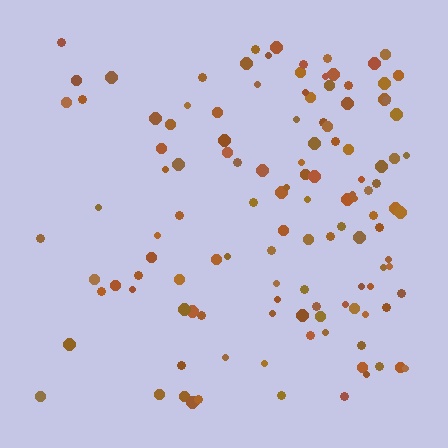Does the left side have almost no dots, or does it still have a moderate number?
Still a moderate number, just noticeably fewer than the right.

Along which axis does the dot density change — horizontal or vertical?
Horizontal.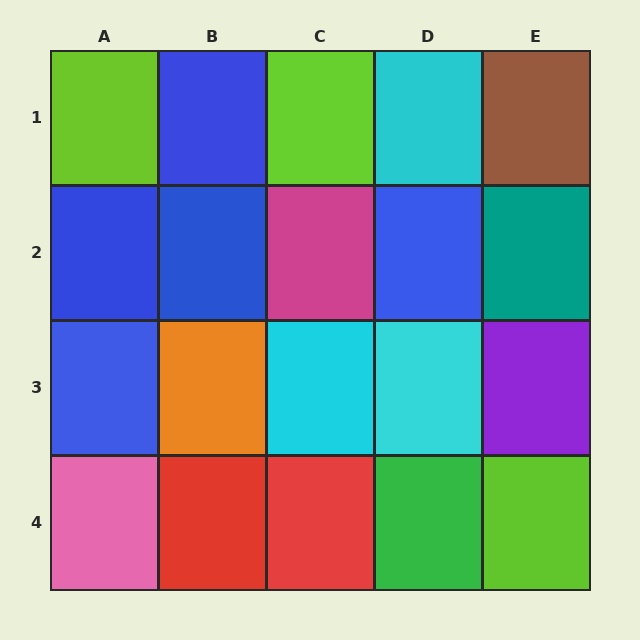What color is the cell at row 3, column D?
Cyan.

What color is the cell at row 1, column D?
Cyan.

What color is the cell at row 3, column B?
Orange.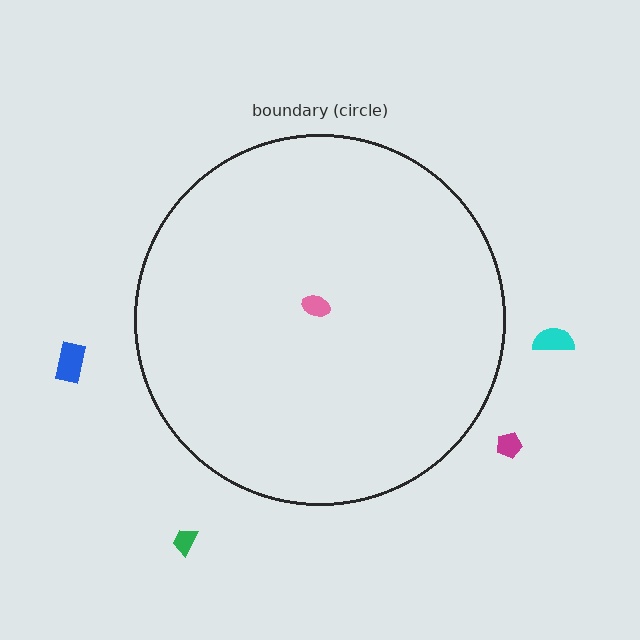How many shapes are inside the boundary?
1 inside, 4 outside.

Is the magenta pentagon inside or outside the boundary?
Outside.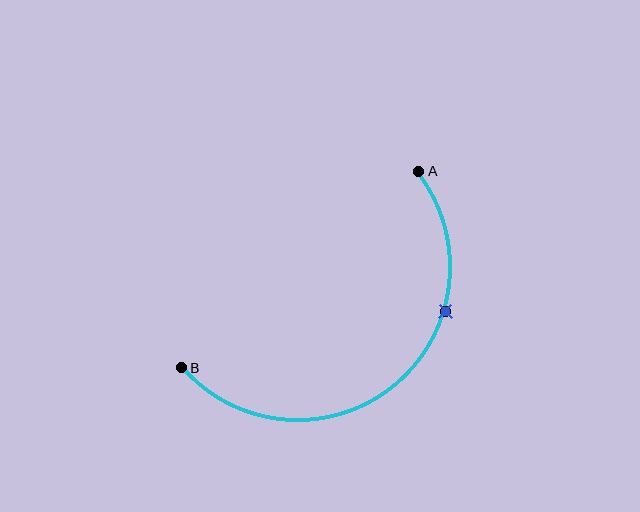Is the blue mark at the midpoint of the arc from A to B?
No. The blue mark lies on the arc but is closer to endpoint A. The arc midpoint would be at the point on the curve equidistant along the arc from both A and B.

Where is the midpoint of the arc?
The arc midpoint is the point on the curve farthest from the straight line joining A and B. It sits below and to the right of that line.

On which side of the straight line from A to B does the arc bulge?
The arc bulges below and to the right of the straight line connecting A and B.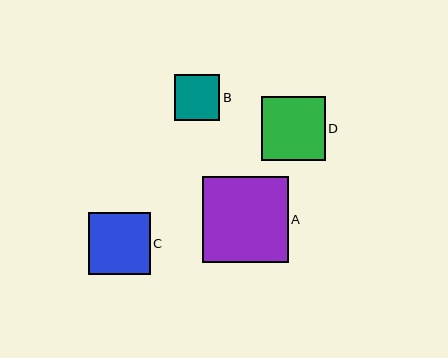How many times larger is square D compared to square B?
Square D is approximately 1.4 times the size of square B.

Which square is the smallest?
Square B is the smallest with a size of approximately 45 pixels.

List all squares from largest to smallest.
From largest to smallest: A, D, C, B.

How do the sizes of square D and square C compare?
Square D and square C are approximately the same size.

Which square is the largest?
Square A is the largest with a size of approximately 86 pixels.